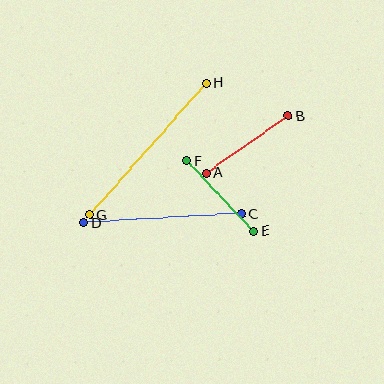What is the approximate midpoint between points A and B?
The midpoint is at approximately (247, 144) pixels.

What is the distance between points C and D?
The distance is approximately 159 pixels.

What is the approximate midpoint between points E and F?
The midpoint is at approximately (221, 196) pixels.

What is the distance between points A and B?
The distance is approximately 100 pixels.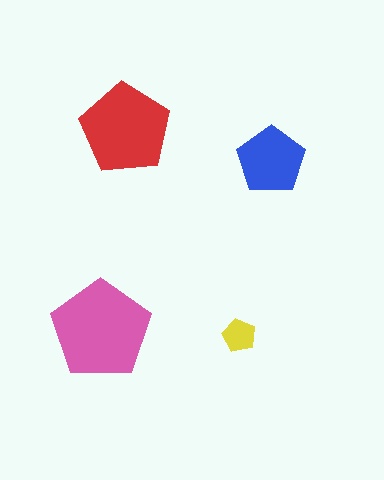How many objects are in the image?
There are 4 objects in the image.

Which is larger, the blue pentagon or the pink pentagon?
The pink one.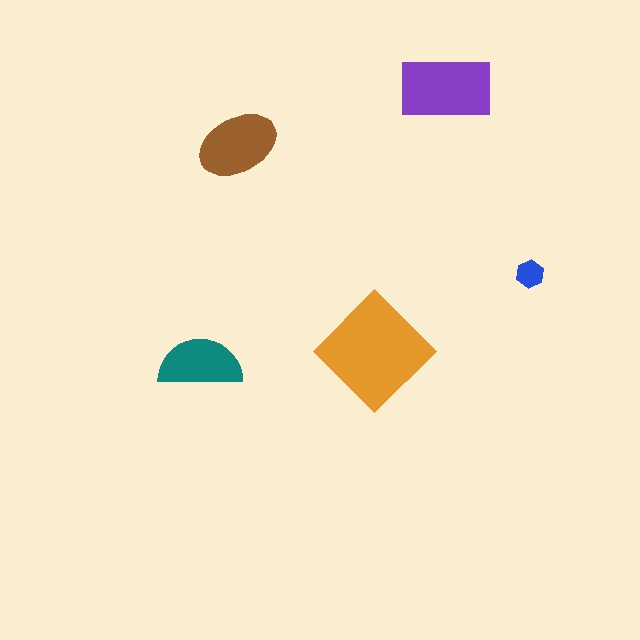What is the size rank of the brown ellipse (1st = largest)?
3rd.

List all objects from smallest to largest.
The blue hexagon, the teal semicircle, the brown ellipse, the purple rectangle, the orange diamond.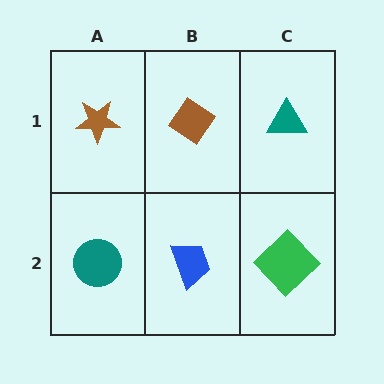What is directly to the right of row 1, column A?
A brown diamond.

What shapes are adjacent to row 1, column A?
A teal circle (row 2, column A), a brown diamond (row 1, column B).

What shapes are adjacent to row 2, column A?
A brown star (row 1, column A), a blue trapezoid (row 2, column B).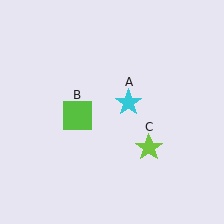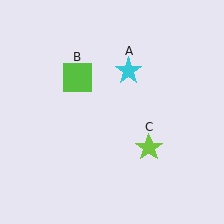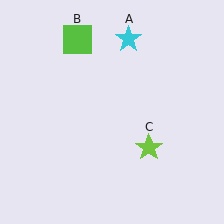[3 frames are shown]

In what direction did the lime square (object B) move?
The lime square (object B) moved up.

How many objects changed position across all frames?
2 objects changed position: cyan star (object A), lime square (object B).